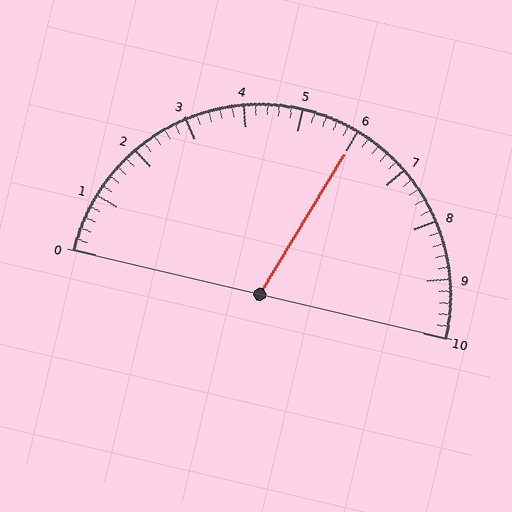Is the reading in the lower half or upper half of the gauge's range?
The reading is in the upper half of the range (0 to 10).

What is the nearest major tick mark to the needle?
The nearest major tick mark is 6.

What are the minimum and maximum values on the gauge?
The gauge ranges from 0 to 10.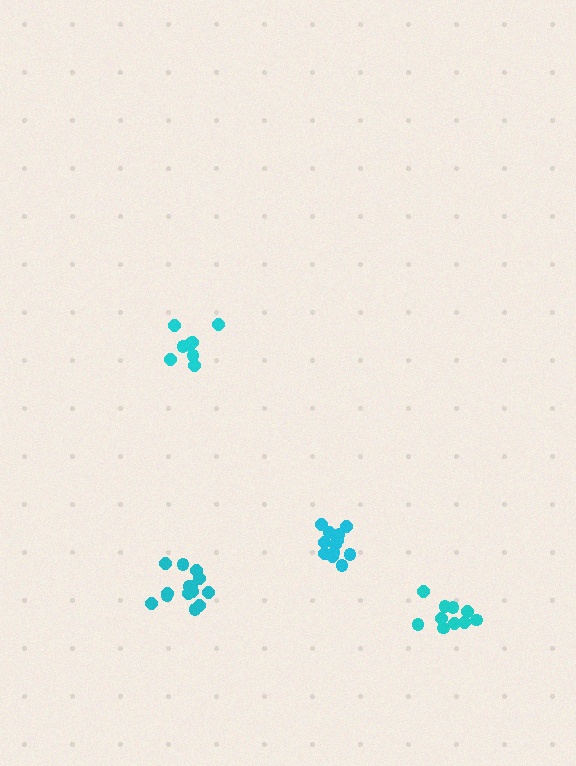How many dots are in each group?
Group 1: 9 dots, Group 2: 14 dots, Group 3: 10 dots, Group 4: 12 dots (45 total).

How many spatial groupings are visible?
There are 4 spatial groupings.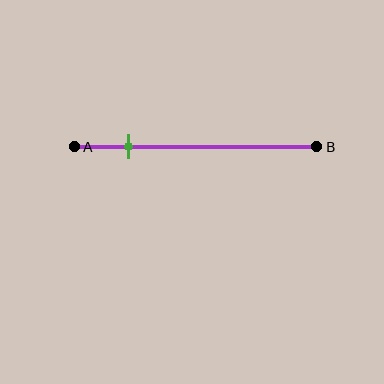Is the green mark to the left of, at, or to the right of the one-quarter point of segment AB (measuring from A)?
The green mark is approximately at the one-quarter point of segment AB.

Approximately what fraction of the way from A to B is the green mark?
The green mark is approximately 20% of the way from A to B.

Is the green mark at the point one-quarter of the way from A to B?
Yes, the mark is approximately at the one-quarter point.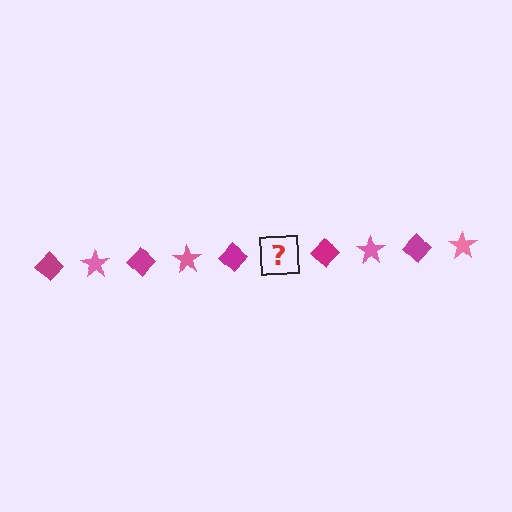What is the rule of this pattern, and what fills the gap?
The rule is that the pattern alternates between magenta diamond and pink star. The gap should be filled with a pink star.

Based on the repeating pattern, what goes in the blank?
The blank should be a pink star.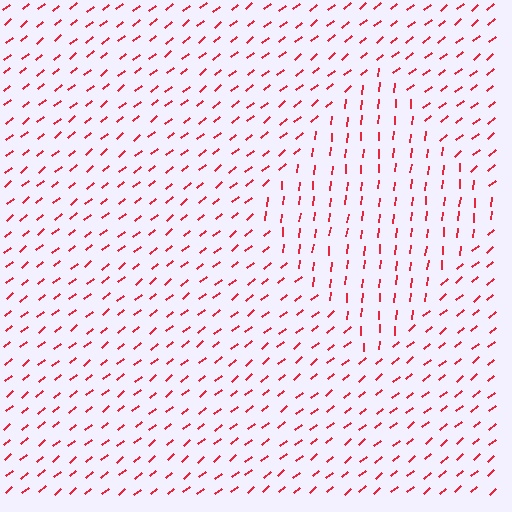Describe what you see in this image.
The image is filled with small red line segments. A diamond region in the image has lines oriented differently from the surrounding lines, creating a visible texture boundary.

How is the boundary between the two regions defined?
The boundary is defined purely by a change in line orientation (approximately 45 degrees difference). All lines are the same color and thickness.